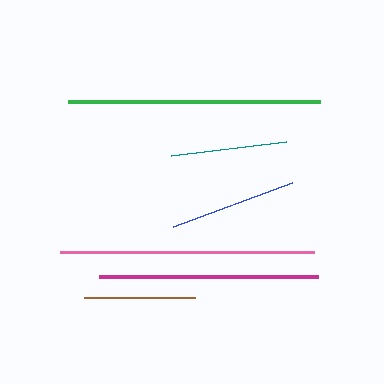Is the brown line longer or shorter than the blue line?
The blue line is longer than the brown line.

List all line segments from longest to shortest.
From longest to shortest: pink, green, magenta, blue, teal, brown.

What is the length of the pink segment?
The pink segment is approximately 254 pixels long.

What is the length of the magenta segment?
The magenta segment is approximately 219 pixels long.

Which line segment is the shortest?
The brown line is the shortest at approximately 111 pixels.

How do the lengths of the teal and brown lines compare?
The teal and brown lines are approximately the same length.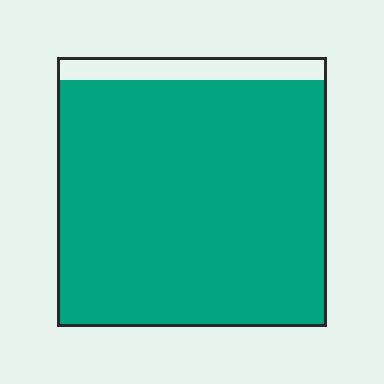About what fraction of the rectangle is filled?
About nine tenths (9/10).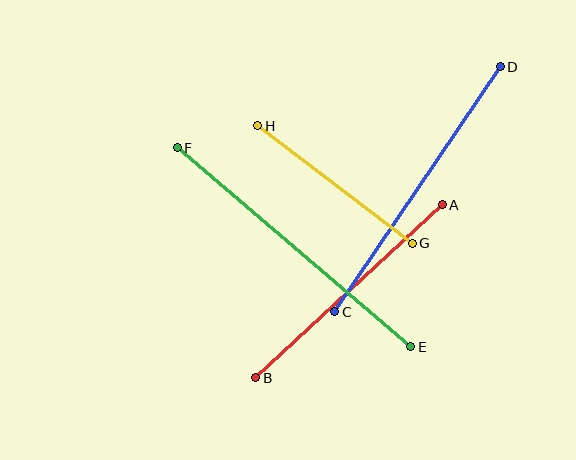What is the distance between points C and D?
The distance is approximately 296 pixels.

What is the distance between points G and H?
The distance is approximately 194 pixels.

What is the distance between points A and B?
The distance is approximately 255 pixels.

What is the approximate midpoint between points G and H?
The midpoint is at approximately (335, 185) pixels.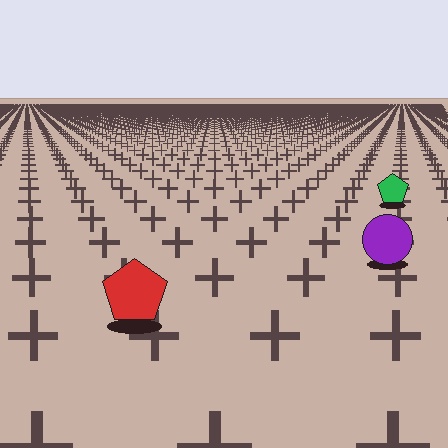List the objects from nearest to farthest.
From nearest to farthest: the red pentagon, the purple circle, the green pentagon.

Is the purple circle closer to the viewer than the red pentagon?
No. The red pentagon is closer — you can tell from the texture gradient: the ground texture is coarser near it.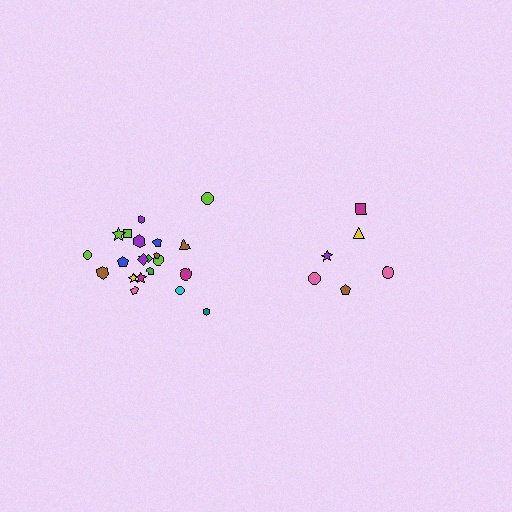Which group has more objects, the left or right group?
The left group.